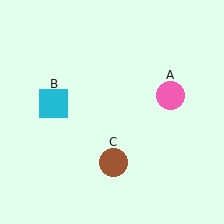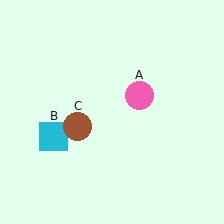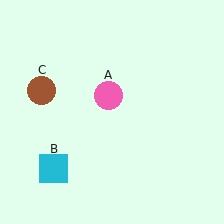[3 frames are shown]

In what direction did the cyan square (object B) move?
The cyan square (object B) moved down.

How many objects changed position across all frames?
3 objects changed position: pink circle (object A), cyan square (object B), brown circle (object C).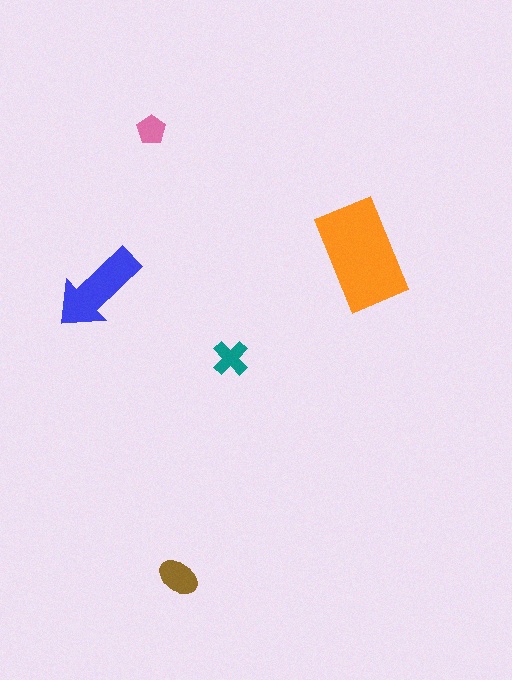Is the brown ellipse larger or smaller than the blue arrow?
Smaller.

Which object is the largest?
The orange rectangle.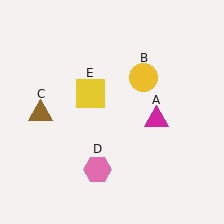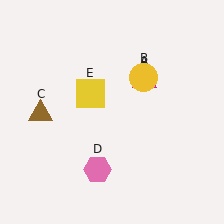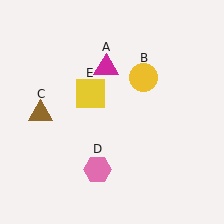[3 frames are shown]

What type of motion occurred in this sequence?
The magenta triangle (object A) rotated counterclockwise around the center of the scene.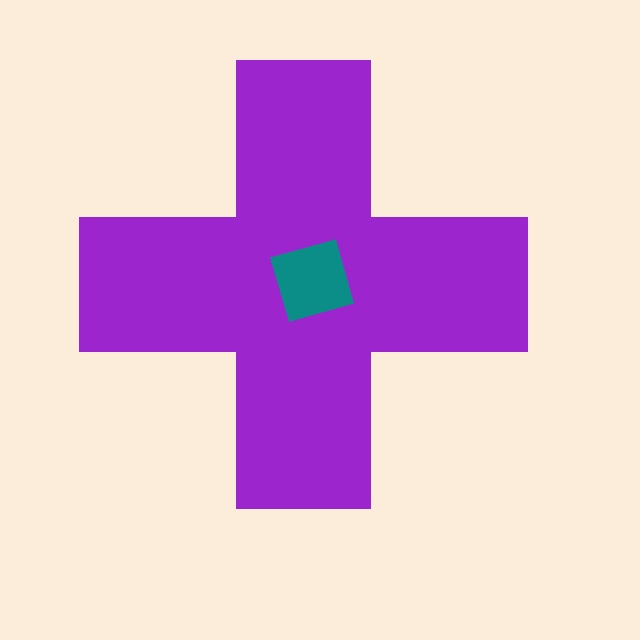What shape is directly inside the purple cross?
The teal diamond.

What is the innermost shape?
The teal diamond.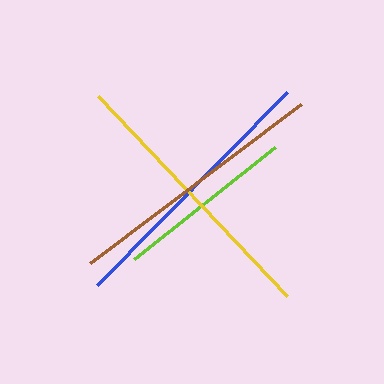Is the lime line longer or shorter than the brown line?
The brown line is longer than the lime line.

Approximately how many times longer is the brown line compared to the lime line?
The brown line is approximately 1.5 times the length of the lime line.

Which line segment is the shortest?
The lime line is the shortest at approximately 179 pixels.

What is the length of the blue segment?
The blue segment is approximately 271 pixels long.